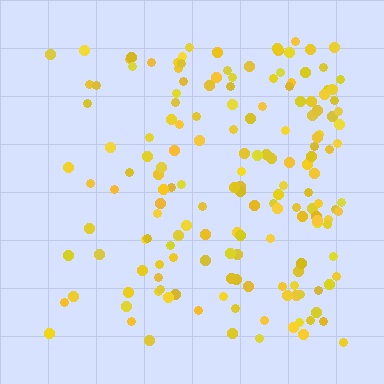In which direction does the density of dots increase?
From left to right, with the right side densest.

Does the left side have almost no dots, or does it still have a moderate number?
Still a moderate number, just noticeably fewer than the right.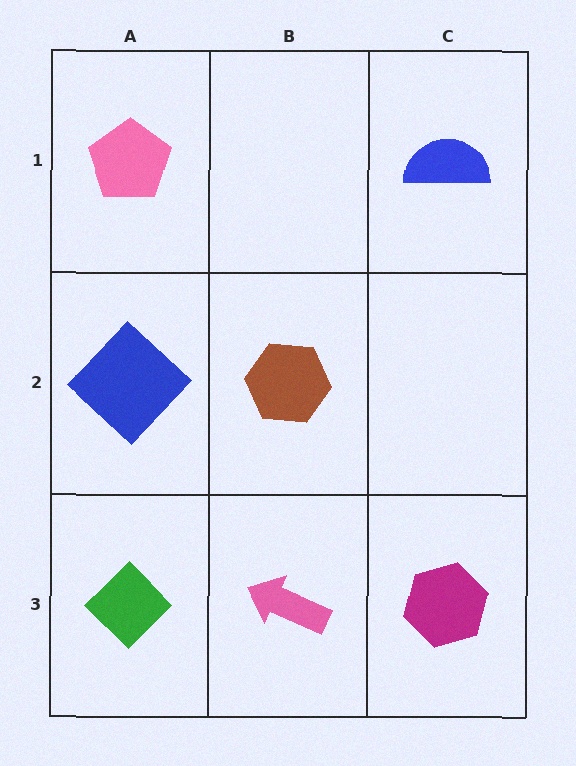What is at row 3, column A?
A green diamond.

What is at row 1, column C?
A blue semicircle.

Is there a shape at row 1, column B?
No, that cell is empty.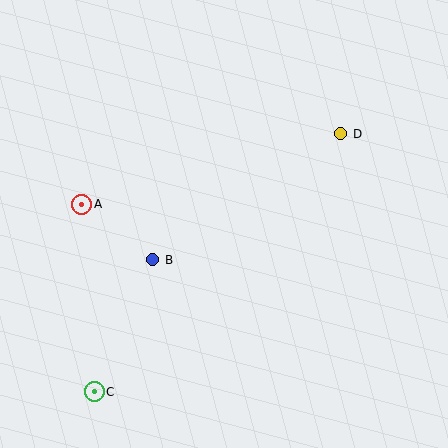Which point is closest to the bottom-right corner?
Point D is closest to the bottom-right corner.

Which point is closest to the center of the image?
Point B at (153, 260) is closest to the center.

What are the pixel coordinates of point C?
Point C is at (94, 392).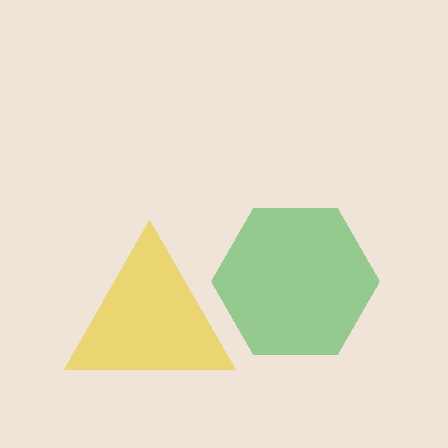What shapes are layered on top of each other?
The layered shapes are: a green hexagon, a yellow triangle.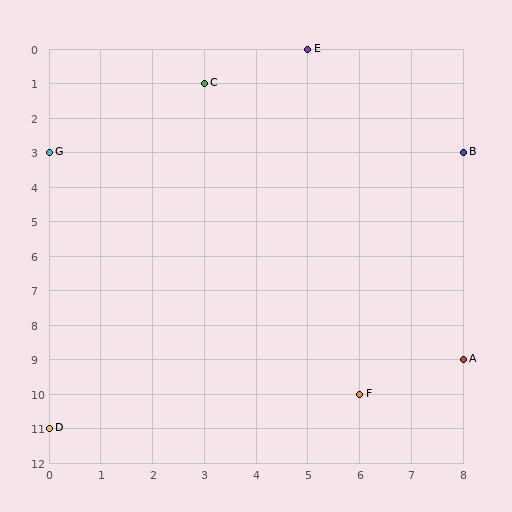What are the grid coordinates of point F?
Point F is at grid coordinates (6, 10).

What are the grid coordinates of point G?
Point G is at grid coordinates (0, 3).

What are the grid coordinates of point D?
Point D is at grid coordinates (0, 11).